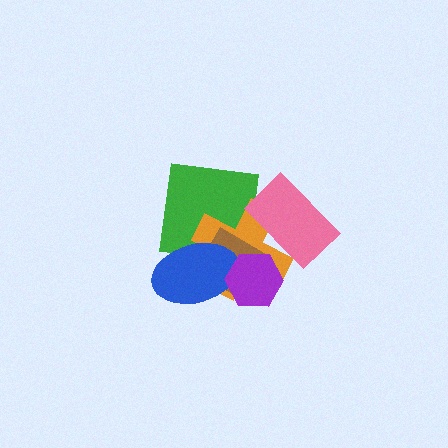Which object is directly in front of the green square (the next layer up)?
The orange cross is directly in front of the green square.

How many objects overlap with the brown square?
4 objects overlap with the brown square.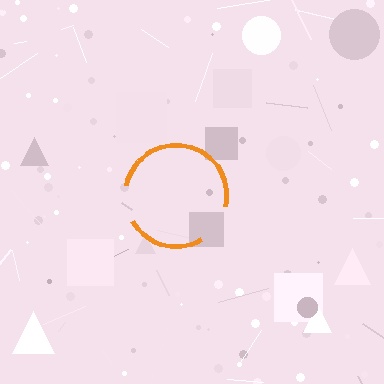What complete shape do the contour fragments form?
The contour fragments form a circle.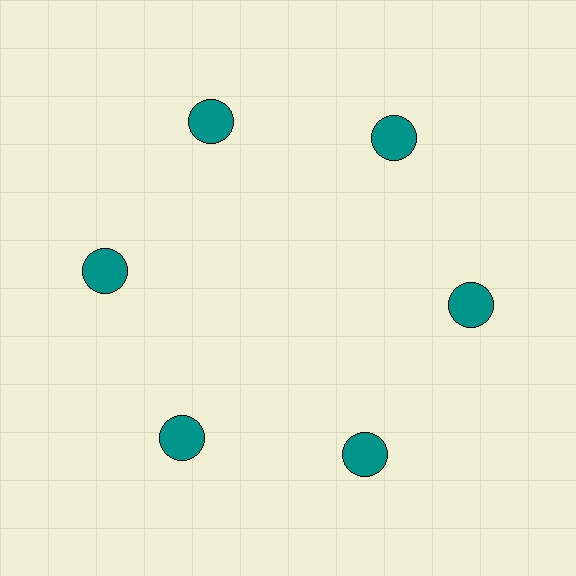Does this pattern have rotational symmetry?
Yes, this pattern has 6-fold rotational symmetry. It looks the same after rotating 60 degrees around the center.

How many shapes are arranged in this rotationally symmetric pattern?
There are 6 shapes, arranged in 6 groups of 1.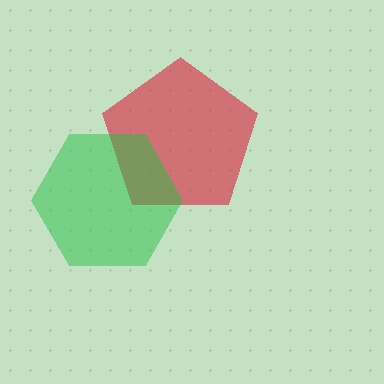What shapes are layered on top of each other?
The layered shapes are: a red pentagon, a green hexagon.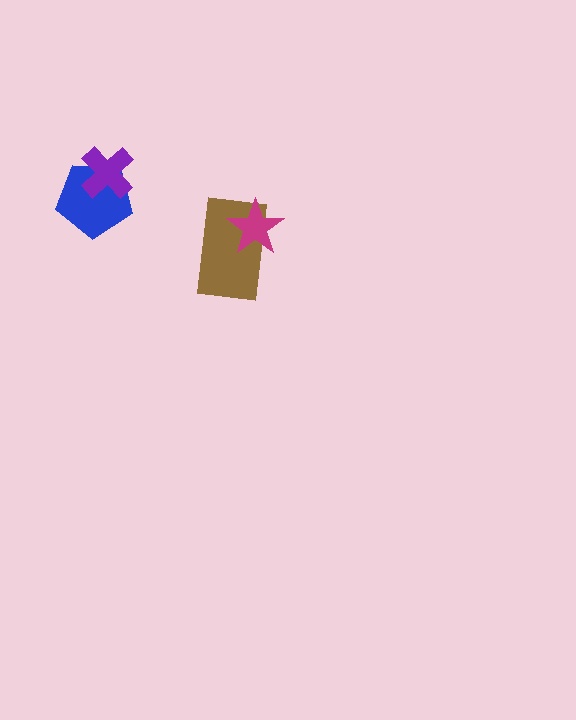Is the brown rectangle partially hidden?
Yes, it is partially covered by another shape.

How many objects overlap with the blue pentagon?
1 object overlaps with the blue pentagon.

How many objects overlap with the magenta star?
1 object overlaps with the magenta star.